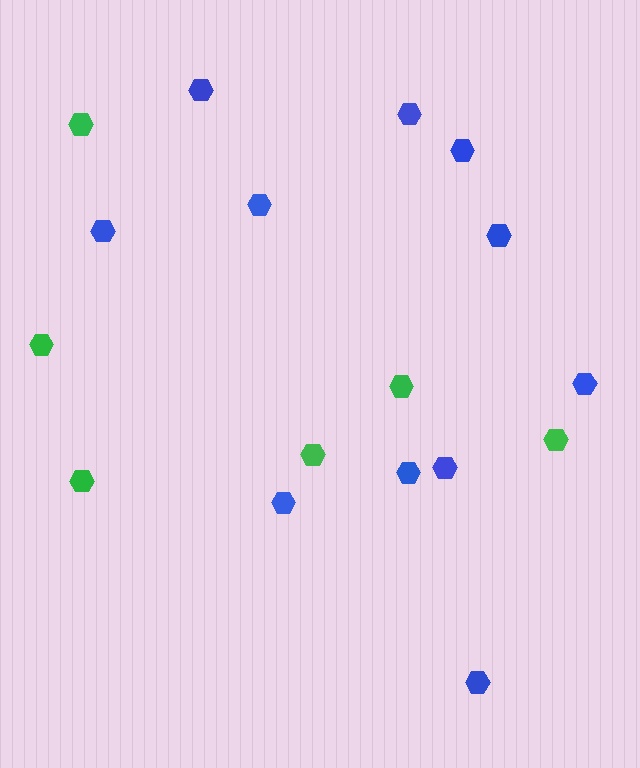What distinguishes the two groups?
There are 2 groups: one group of green hexagons (6) and one group of blue hexagons (11).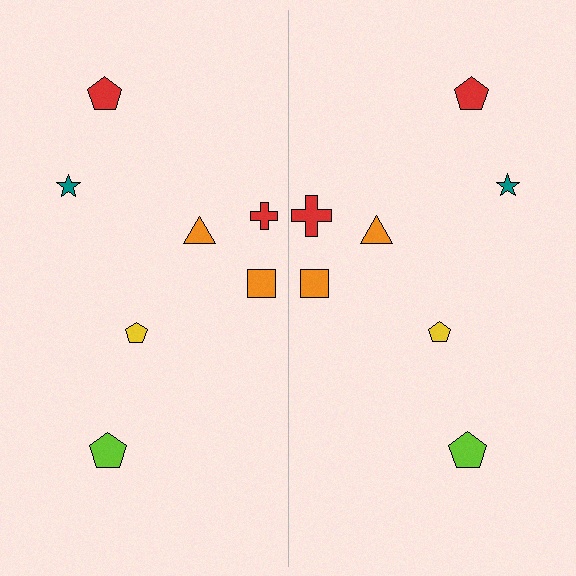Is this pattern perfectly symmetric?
No, the pattern is not perfectly symmetric. The red cross on the right side has a different size than its mirror counterpart.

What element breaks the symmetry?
The red cross on the right side has a different size than its mirror counterpart.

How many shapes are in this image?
There are 14 shapes in this image.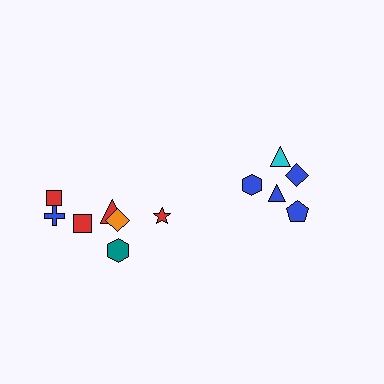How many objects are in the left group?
There are 7 objects.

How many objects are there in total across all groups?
There are 12 objects.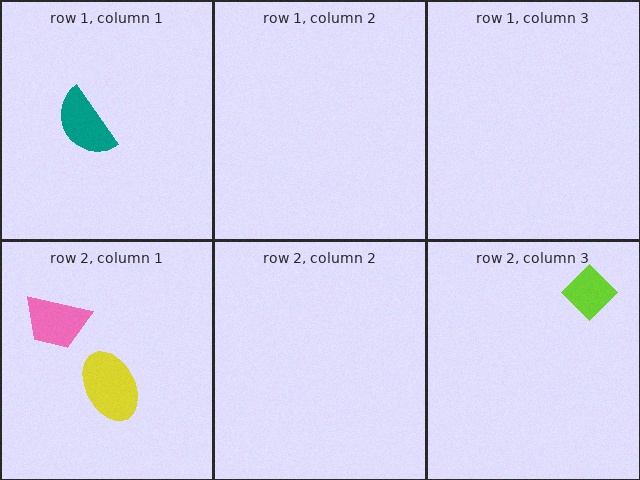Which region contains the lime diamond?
The row 2, column 3 region.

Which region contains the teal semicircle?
The row 1, column 1 region.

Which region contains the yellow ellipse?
The row 2, column 1 region.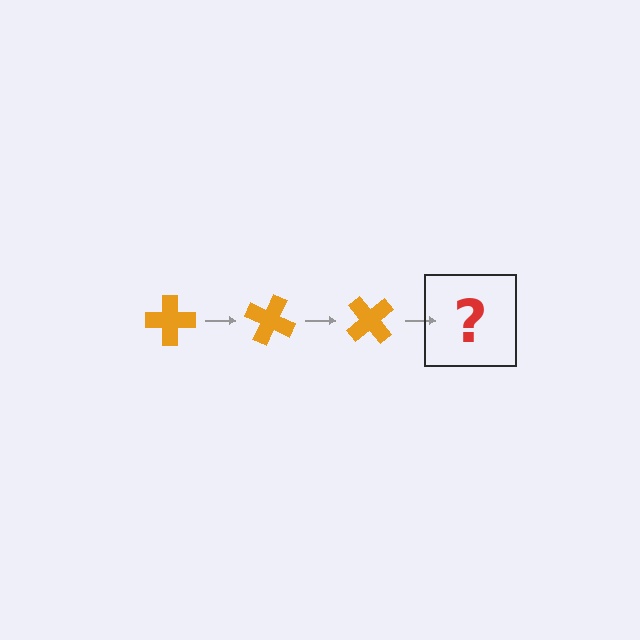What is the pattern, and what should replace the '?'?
The pattern is that the cross rotates 25 degrees each step. The '?' should be an orange cross rotated 75 degrees.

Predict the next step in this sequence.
The next step is an orange cross rotated 75 degrees.